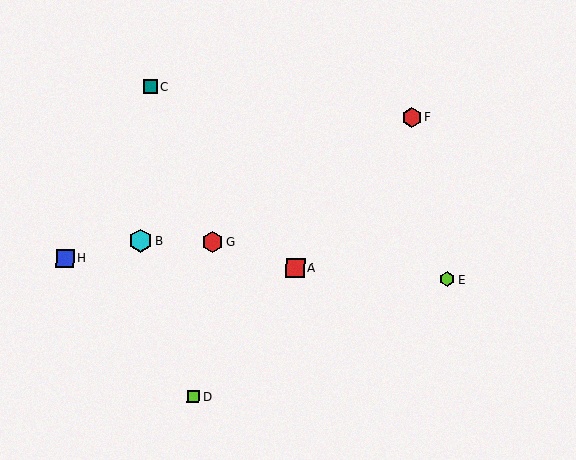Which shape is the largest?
The cyan hexagon (labeled B) is the largest.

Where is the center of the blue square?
The center of the blue square is at (65, 258).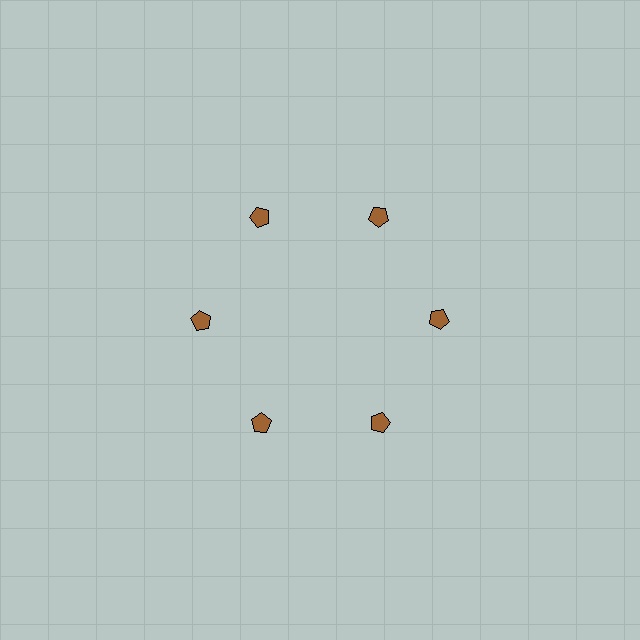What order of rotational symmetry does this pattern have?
This pattern has 6-fold rotational symmetry.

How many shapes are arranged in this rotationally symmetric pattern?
There are 6 shapes, arranged in 6 groups of 1.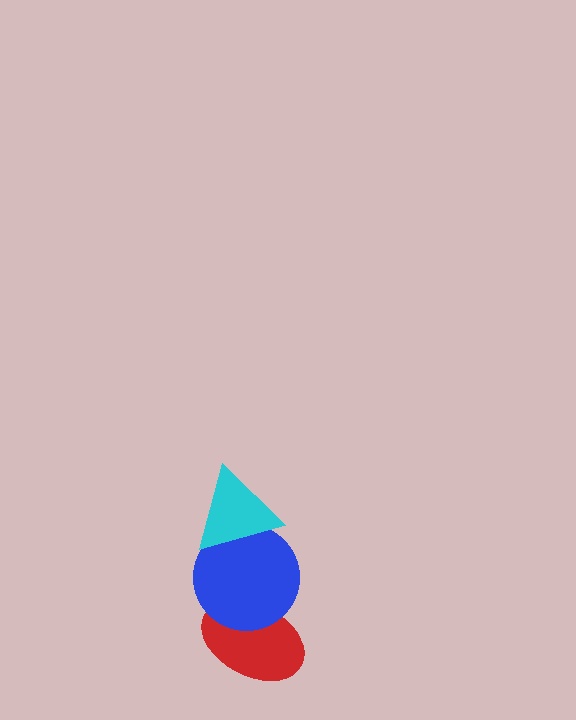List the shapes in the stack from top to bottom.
From top to bottom: the cyan triangle, the blue circle, the red ellipse.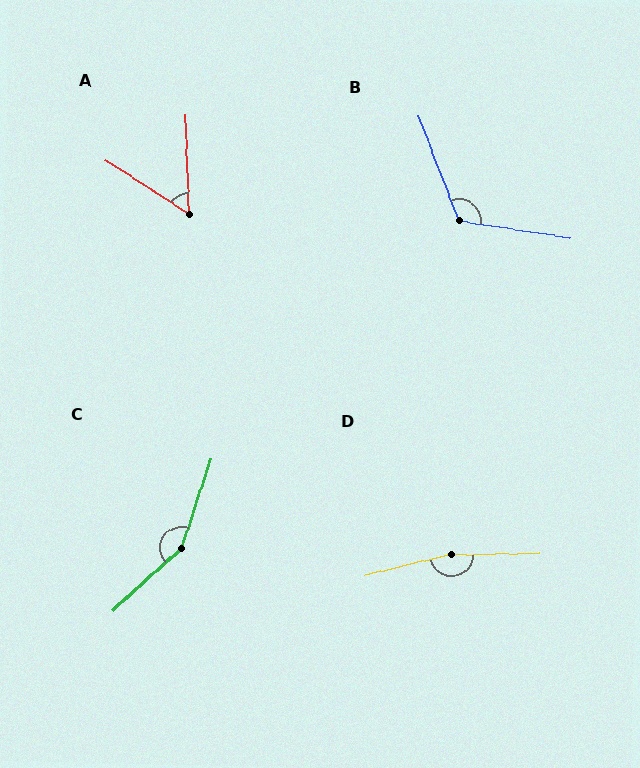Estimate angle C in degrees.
Approximately 151 degrees.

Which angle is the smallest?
A, at approximately 56 degrees.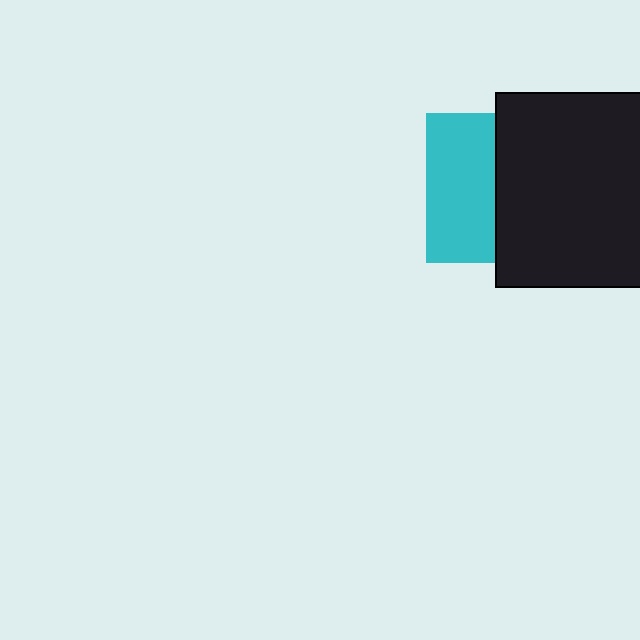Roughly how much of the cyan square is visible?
About half of it is visible (roughly 47%).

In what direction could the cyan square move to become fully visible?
The cyan square could move left. That would shift it out from behind the black square entirely.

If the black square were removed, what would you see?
You would see the complete cyan square.